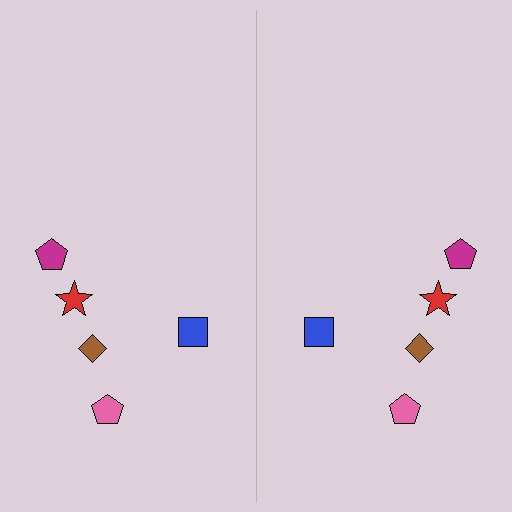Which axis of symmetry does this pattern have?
The pattern has a vertical axis of symmetry running through the center of the image.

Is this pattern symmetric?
Yes, this pattern has bilateral (reflection) symmetry.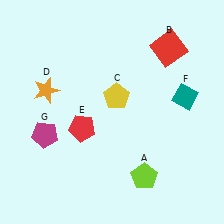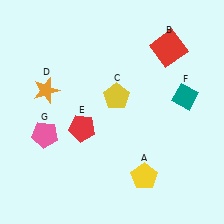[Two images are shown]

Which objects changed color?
A changed from lime to yellow. G changed from magenta to pink.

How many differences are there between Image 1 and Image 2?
There are 2 differences between the two images.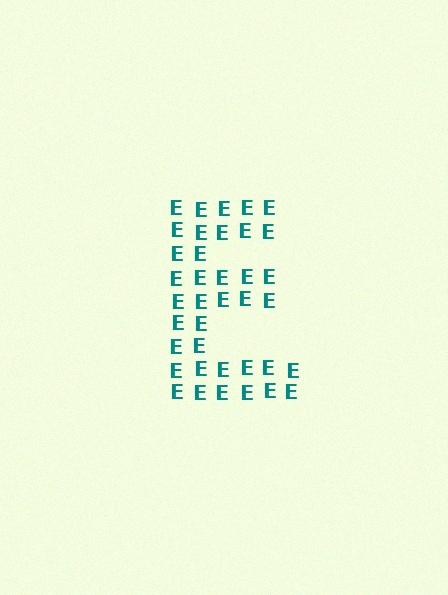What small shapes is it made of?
It is made of small letter E's.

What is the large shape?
The large shape is the letter E.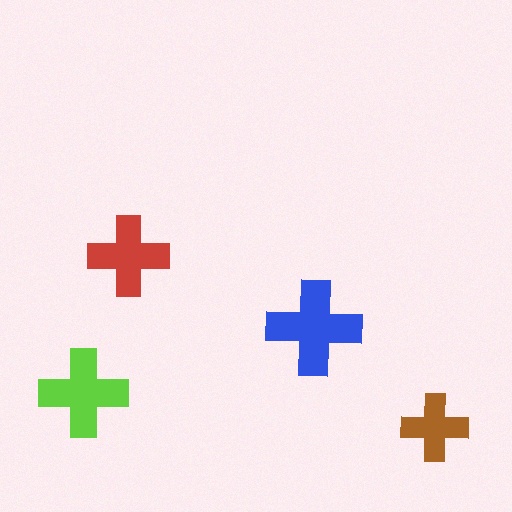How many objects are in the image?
There are 4 objects in the image.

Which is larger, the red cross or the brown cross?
The red one.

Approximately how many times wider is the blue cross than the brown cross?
About 1.5 times wider.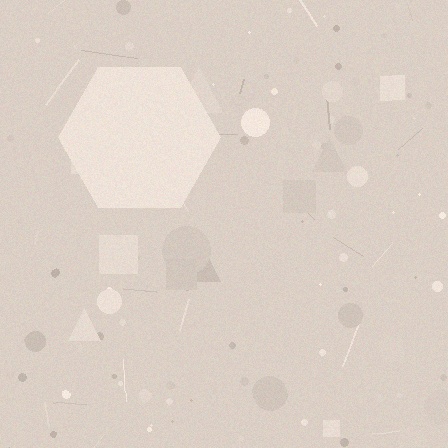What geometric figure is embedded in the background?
A hexagon is embedded in the background.